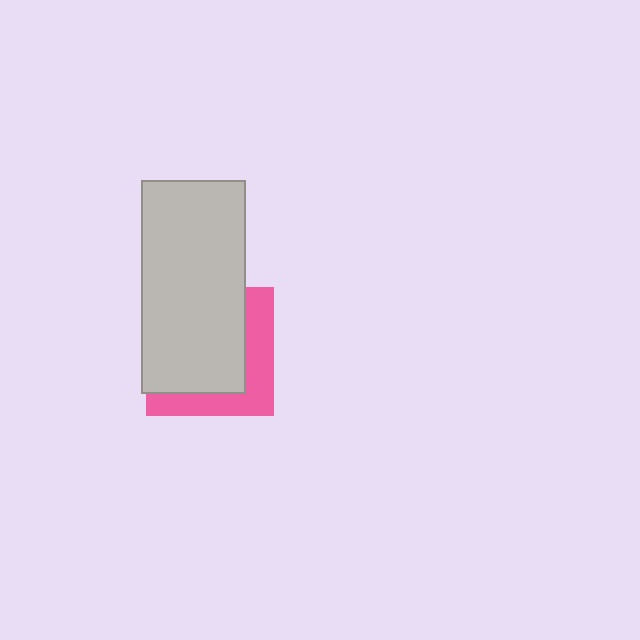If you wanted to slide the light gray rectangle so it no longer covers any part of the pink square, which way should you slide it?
Slide it toward the upper-left — that is the most direct way to separate the two shapes.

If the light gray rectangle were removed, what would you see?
You would see the complete pink square.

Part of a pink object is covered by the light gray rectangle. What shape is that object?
It is a square.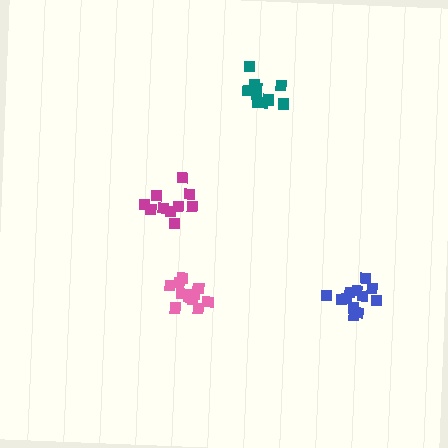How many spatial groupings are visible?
There are 4 spatial groupings.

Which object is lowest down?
The pink cluster is bottommost.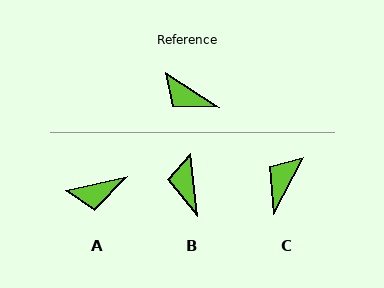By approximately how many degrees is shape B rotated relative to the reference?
Approximately 51 degrees clockwise.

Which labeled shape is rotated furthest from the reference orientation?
C, about 85 degrees away.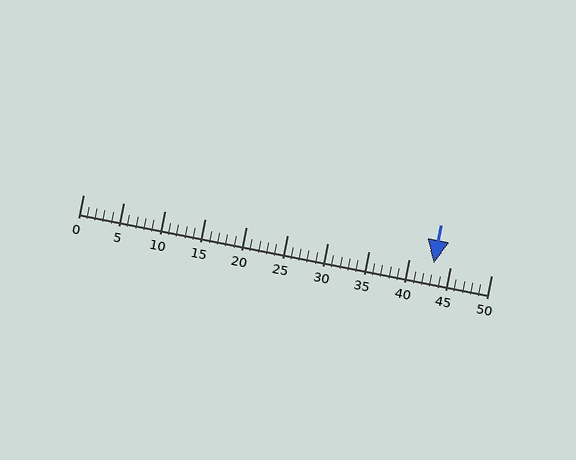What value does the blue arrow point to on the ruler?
The blue arrow points to approximately 43.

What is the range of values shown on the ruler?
The ruler shows values from 0 to 50.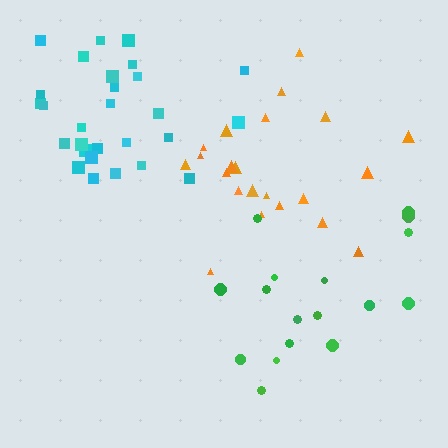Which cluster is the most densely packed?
Cyan.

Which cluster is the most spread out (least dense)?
Green.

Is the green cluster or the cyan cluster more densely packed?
Cyan.